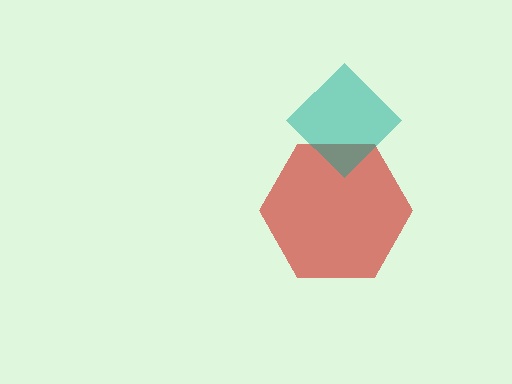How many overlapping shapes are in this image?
There are 2 overlapping shapes in the image.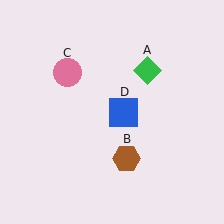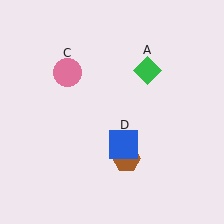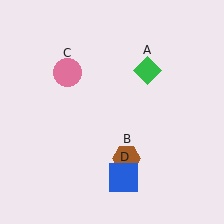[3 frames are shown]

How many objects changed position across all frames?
1 object changed position: blue square (object D).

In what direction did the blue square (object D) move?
The blue square (object D) moved down.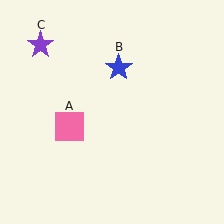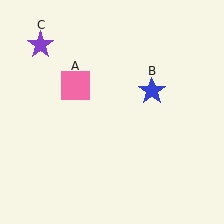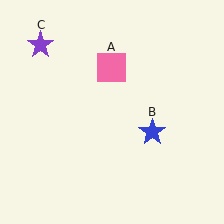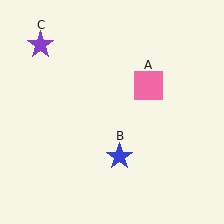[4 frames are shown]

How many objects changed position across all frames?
2 objects changed position: pink square (object A), blue star (object B).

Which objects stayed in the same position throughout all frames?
Purple star (object C) remained stationary.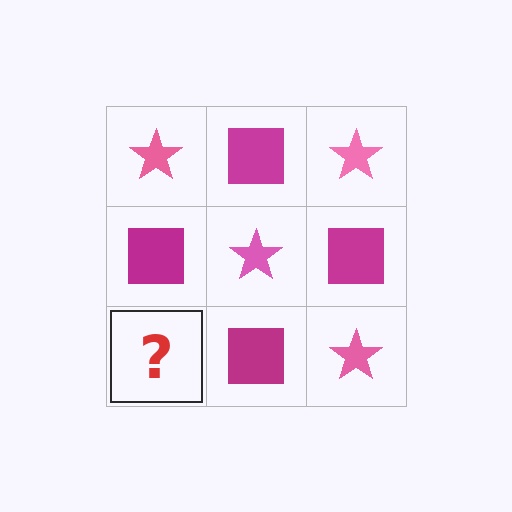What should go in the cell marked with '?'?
The missing cell should contain a pink star.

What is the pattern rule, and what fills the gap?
The rule is that it alternates pink star and magenta square in a checkerboard pattern. The gap should be filled with a pink star.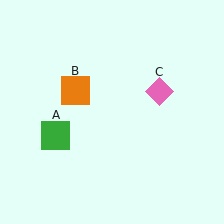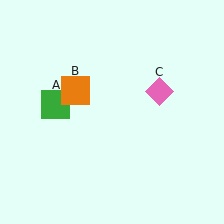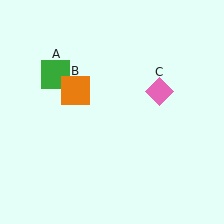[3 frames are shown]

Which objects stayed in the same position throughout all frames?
Orange square (object B) and pink diamond (object C) remained stationary.